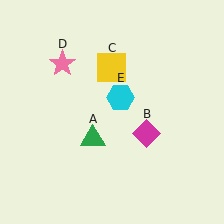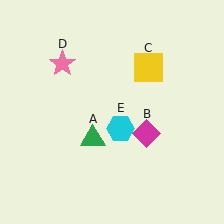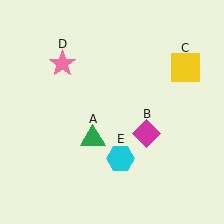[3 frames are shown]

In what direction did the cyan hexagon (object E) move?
The cyan hexagon (object E) moved down.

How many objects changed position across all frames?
2 objects changed position: yellow square (object C), cyan hexagon (object E).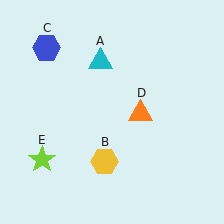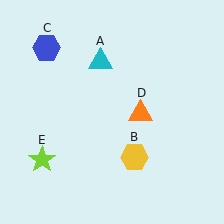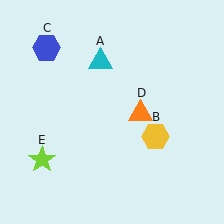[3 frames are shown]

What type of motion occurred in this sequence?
The yellow hexagon (object B) rotated counterclockwise around the center of the scene.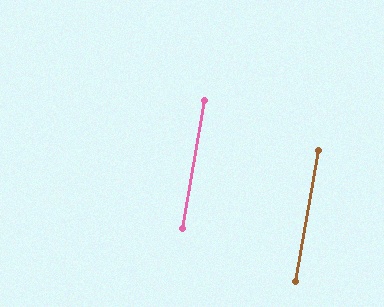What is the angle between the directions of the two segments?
Approximately 0 degrees.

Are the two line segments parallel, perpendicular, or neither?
Parallel — their directions differ by only 0.2°.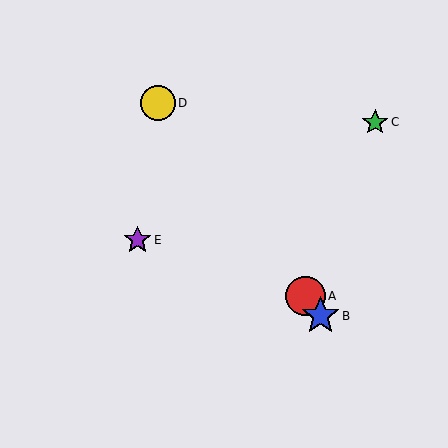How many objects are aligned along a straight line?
3 objects (A, B, D) are aligned along a straight line.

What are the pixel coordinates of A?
Object A is at (305, 296).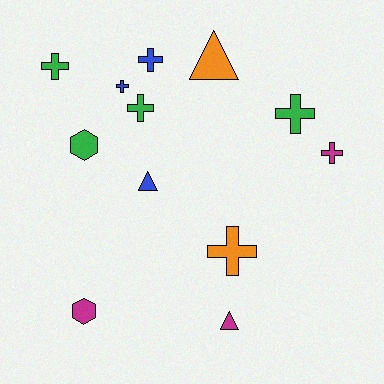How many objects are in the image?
There are 12 objects.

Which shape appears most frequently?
Cross, with 7 objects.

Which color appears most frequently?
Green, with 4 objects.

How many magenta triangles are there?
There is 1 magenta triangle.